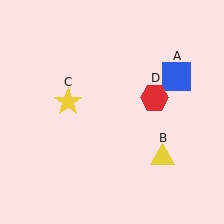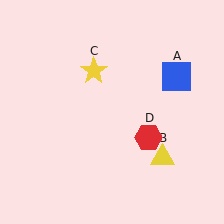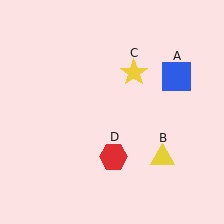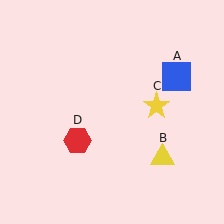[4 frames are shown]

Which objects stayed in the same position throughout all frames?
Blue square (object A) and yellow triangle (object B) remained stationary.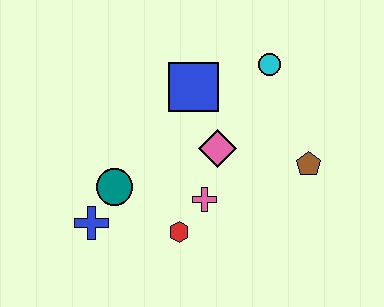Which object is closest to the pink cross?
The red hexagon is closest to the pink cross.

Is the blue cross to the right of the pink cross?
No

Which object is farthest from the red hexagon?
The cyan circle is farthest from the red hexagon.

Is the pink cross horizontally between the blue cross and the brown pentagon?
Yes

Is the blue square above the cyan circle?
No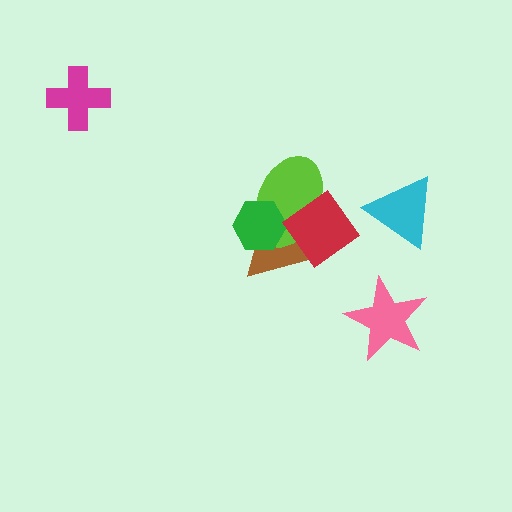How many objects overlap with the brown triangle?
3 objects overlap with the brown triangle.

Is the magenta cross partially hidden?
No, no other shape covers it.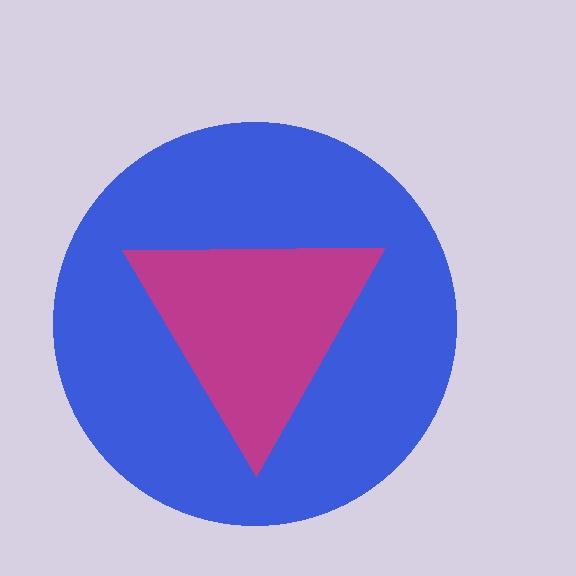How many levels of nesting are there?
2.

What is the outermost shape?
The blue circle.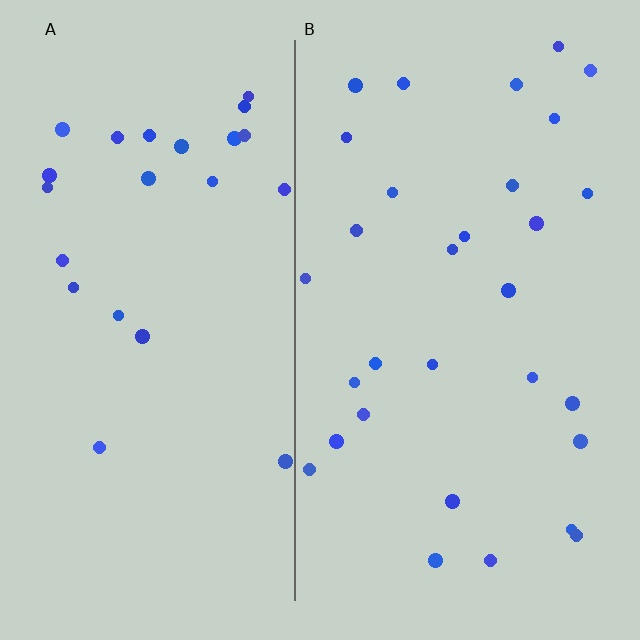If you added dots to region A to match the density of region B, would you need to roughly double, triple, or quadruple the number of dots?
Approximately double.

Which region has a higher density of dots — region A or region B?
B (the right).